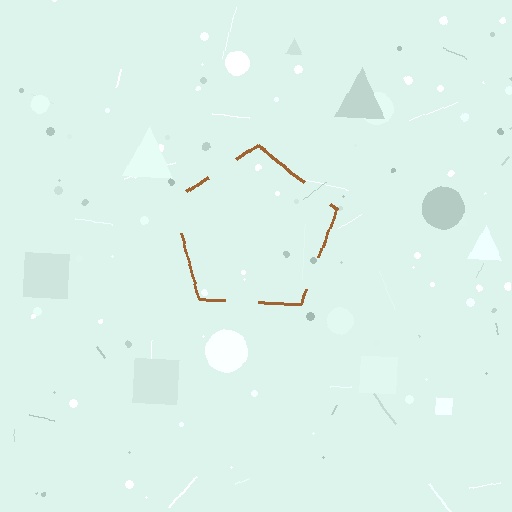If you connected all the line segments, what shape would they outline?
They would outline a pentagon.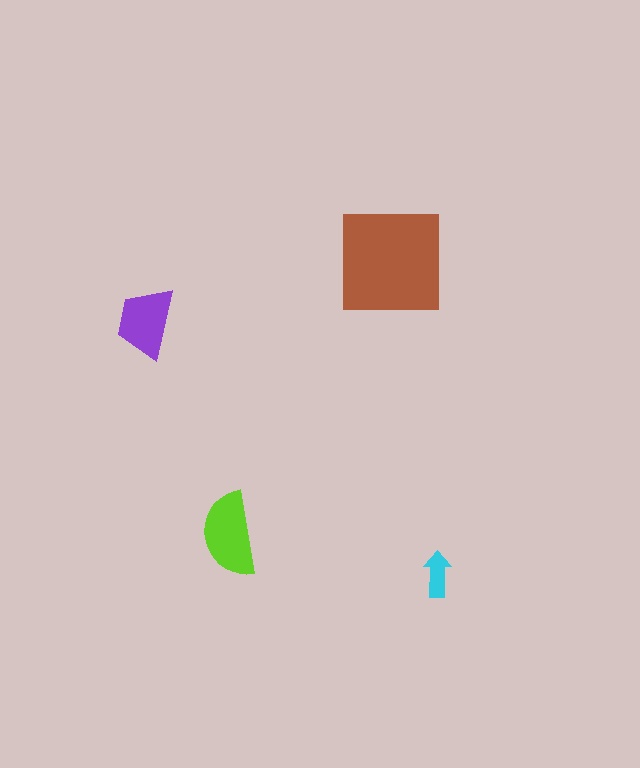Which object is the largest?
The brown square.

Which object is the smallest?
The cyan arrow.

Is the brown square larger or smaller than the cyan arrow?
Larger.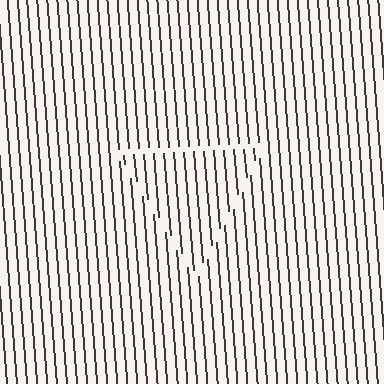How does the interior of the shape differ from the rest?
The interior of the shape contains the same grating, shifted by half a period — the contour is defined by the phase discontinuity where line-ends from the inner and outer gratings abut.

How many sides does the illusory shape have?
3 sides — the line-ends trace a triangle.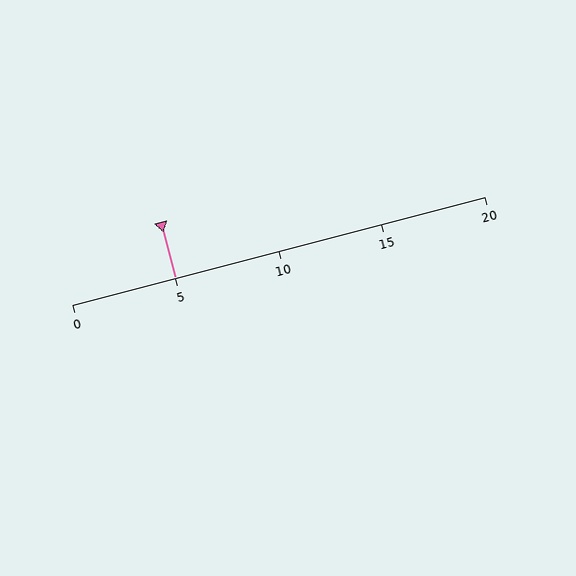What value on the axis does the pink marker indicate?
The marker indicates approximately 5.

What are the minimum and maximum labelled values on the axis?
The axis runs from 0 to 20.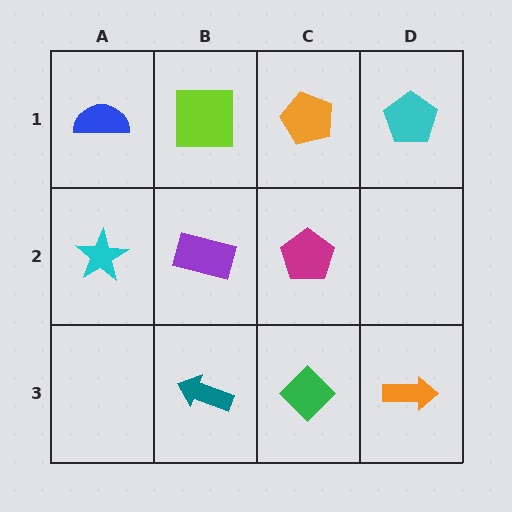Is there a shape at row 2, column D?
No, that cell is empty.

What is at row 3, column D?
An orange arrow.